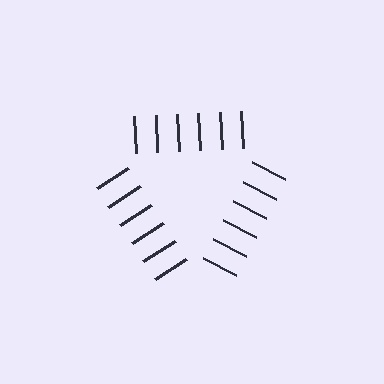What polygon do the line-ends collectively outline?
An illusory triangle — the line segments terminate on its edges but no continuous stroke is drawn.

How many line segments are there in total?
18 — 6 along each of the 3 edges.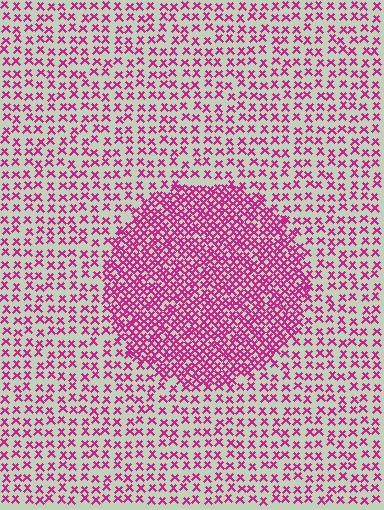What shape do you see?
I see a circle.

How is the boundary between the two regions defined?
The boundary is defined by a change in element density (approximately 2.3x ratio). All elements are the same color, size, and shape.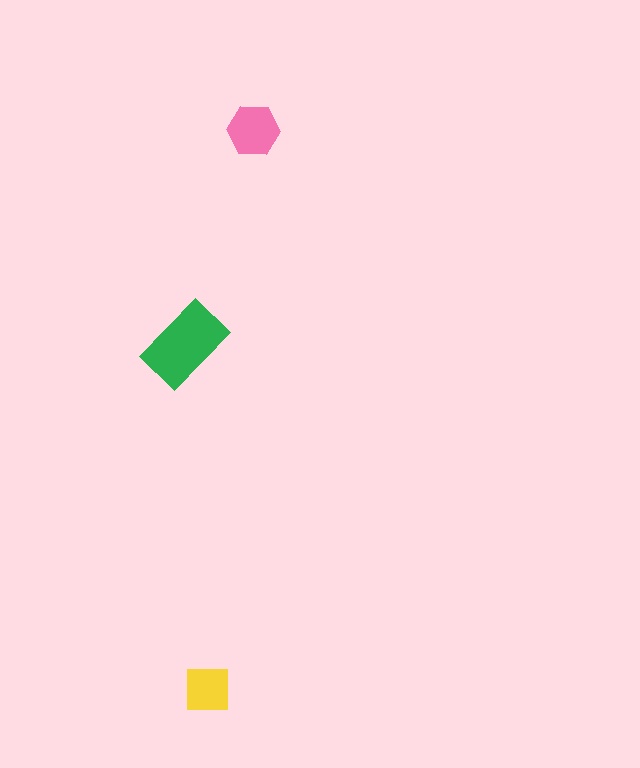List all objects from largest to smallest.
The green rectangle, the pink hexagon, the yellow square.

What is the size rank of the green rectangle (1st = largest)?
1st.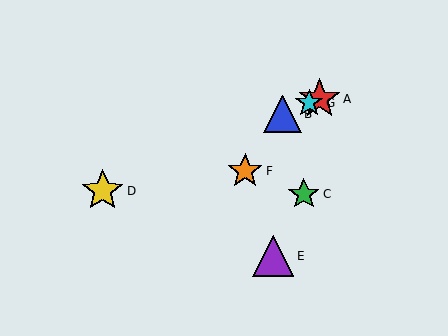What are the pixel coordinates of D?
Object D is at (103, 191).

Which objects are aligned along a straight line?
Objects A, B, D, G are aligned along a straight line.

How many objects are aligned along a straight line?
4 objects (A, B, D, G) are aligned along a straight line.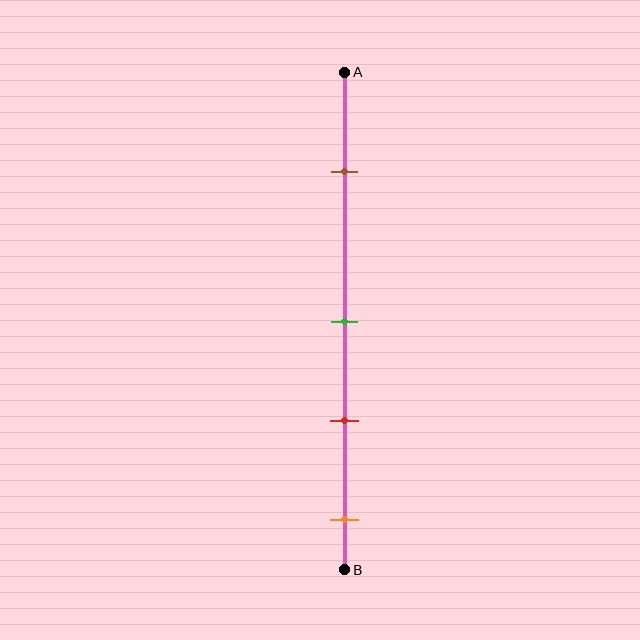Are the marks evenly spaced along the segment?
No, the marks are not evenly spaced.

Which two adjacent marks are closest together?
The green and red marks are the closest adjacent pair.